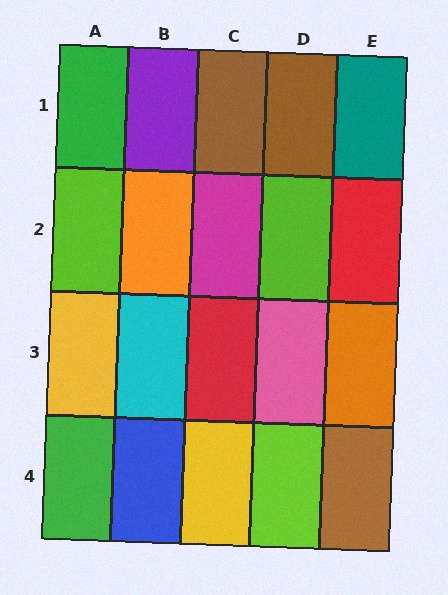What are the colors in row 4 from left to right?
Green, blue, yellow, lime, brown.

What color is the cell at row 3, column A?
Yellow.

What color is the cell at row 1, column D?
Brown.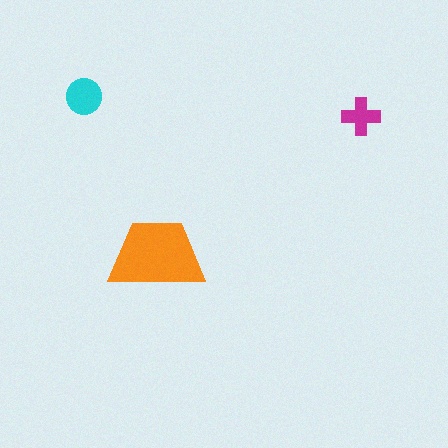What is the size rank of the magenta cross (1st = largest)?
3rd.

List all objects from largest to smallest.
The orange trapezoid, the cyan circle, the magenta cross.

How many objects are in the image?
There are 3 objects in the image.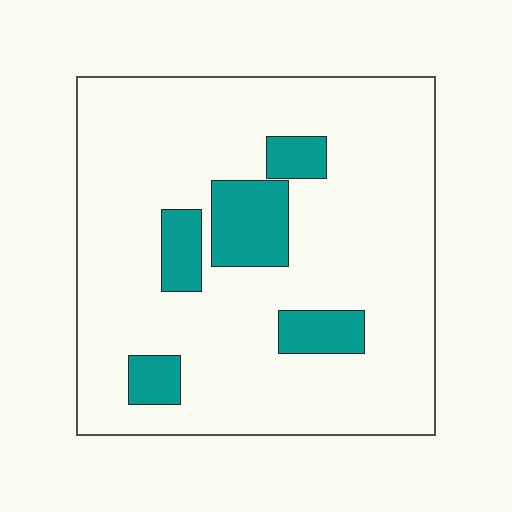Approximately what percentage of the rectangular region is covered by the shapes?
Approximately 15%.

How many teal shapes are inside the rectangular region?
5.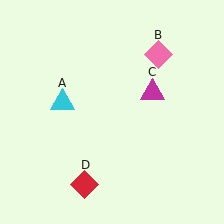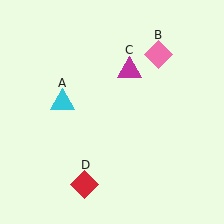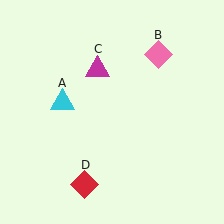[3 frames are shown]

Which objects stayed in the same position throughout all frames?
Cyan triangle (object A) and pink diamond (object B) and red diamond (object D) remained stationary.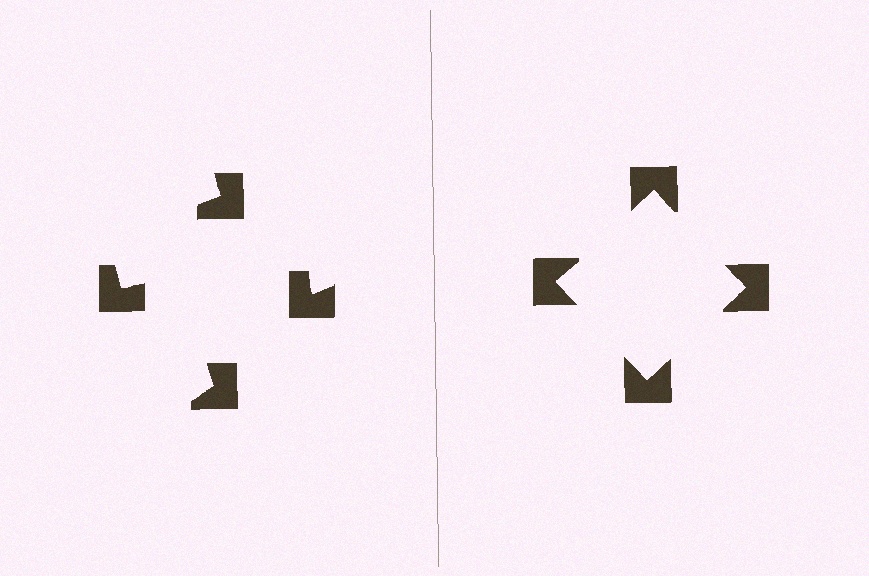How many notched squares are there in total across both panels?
8 — 4 on each side.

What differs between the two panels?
The notched squares are positioned identically on both sides; only the wedge orientations differ. On the right they align to a square; on the left they are misaligned.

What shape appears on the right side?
An illusory square.